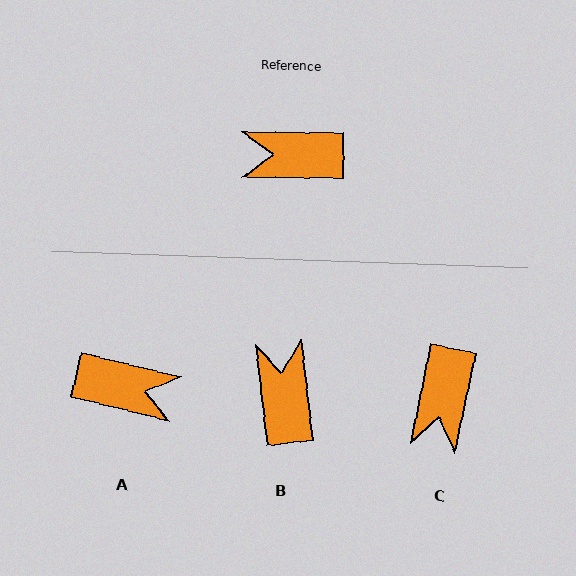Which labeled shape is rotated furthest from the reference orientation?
A, about 166 degrees away.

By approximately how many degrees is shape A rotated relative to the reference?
Approximately 166 degrees counter-clockwise.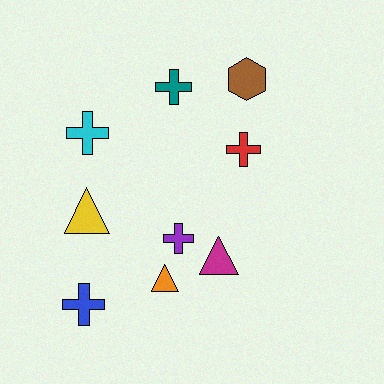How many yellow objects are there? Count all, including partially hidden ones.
There is 1 yellow object.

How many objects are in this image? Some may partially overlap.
There are 9 objects.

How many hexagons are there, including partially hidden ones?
There is 1 hexagon.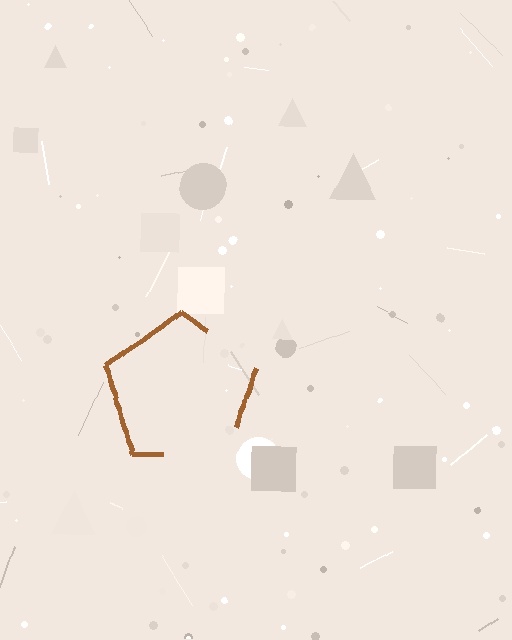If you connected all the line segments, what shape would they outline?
They would outline a pentagon.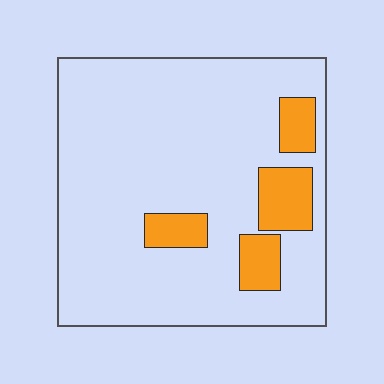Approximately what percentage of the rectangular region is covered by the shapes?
Approximately 15%.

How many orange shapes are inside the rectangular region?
4.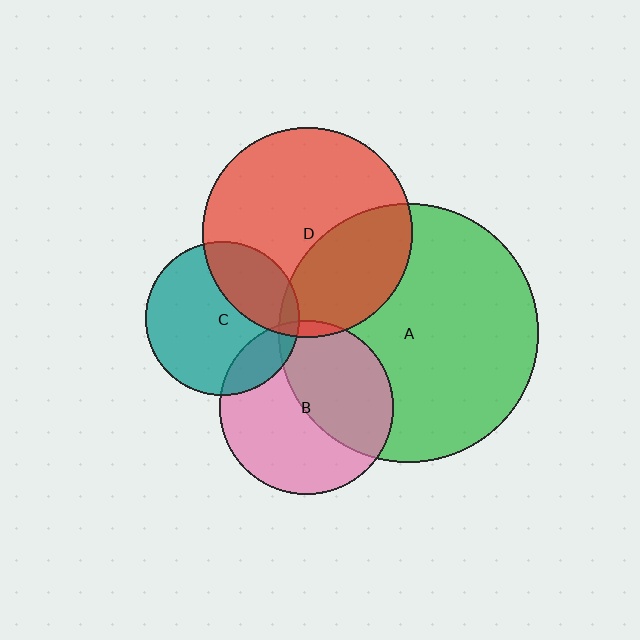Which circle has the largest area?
Circle A (green).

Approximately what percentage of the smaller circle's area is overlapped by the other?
Approximately 30%.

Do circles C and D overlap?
Yes.